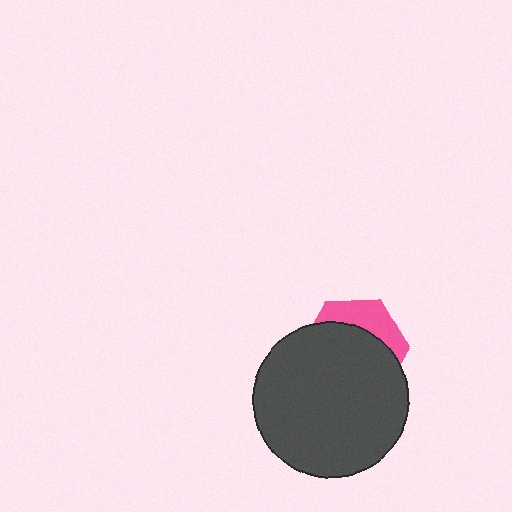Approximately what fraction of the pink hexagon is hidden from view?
Roughly 70% of the pink hexagon is hidden behind the dark gray circle.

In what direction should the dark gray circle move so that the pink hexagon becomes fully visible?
The dark gray circle should move down. That is the shortest direction to clear the overlap and leave the pink hexagon fully visible.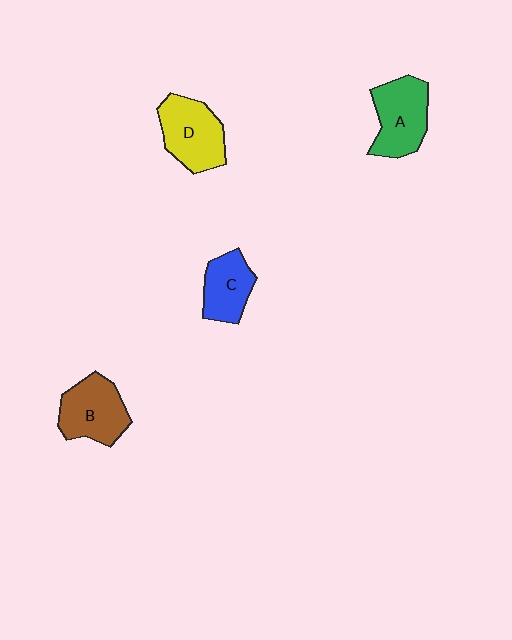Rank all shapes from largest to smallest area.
From largest to smallest: D (yellow), A (green), B (brown), C (blue).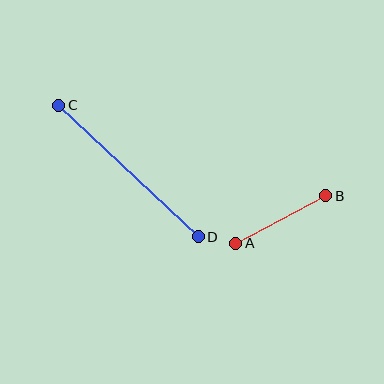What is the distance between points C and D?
The distance is approximately 192 pixels.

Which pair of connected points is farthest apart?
Points C and D are farthest apart.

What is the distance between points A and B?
The distance is approximately 101 pixels.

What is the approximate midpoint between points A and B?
The midpoint is at approximately (281, 219) pixels.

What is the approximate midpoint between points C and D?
The midpoint is at approximately (128, 171) pixels.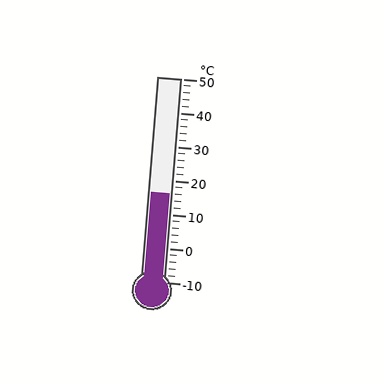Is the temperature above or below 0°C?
The temperature is above 0°C.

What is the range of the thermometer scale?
The thermometer scale ranges from -10°C to 50°C.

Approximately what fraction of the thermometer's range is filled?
The thermometer is filled to approximately 45% of its range.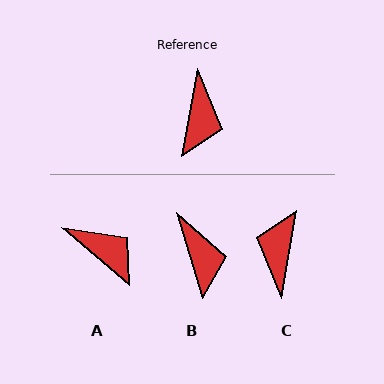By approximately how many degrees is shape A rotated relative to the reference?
Approximately 59 degrees counter-clockwise.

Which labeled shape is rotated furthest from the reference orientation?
C, about 180 degrees away.